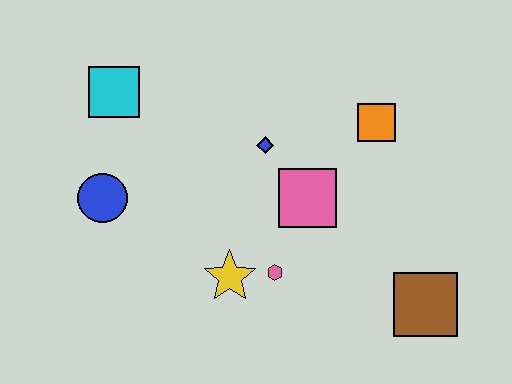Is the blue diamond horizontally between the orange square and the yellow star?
Yes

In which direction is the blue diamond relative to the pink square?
The blue diamond is above the pink square.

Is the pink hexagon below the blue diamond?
Yes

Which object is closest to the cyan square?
The blue circle is closest to the cyan square.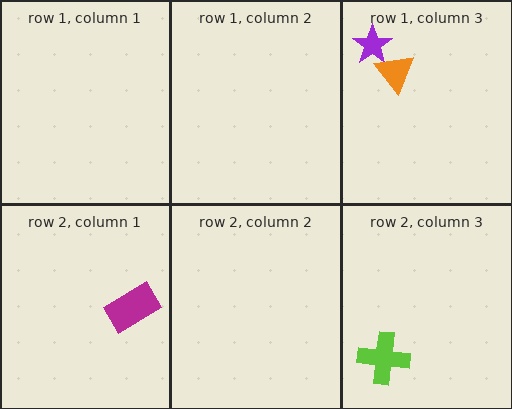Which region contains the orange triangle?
The row 1, column 3 region.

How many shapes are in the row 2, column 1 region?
1.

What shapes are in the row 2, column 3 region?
The lime cross.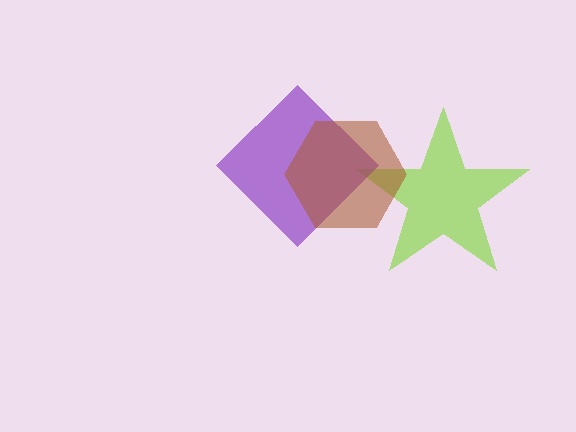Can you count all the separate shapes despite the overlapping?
Yes, there are 3 separate shapes.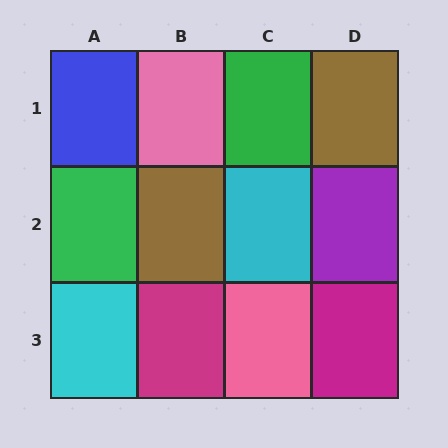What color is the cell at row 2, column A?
Green.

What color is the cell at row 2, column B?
Brown.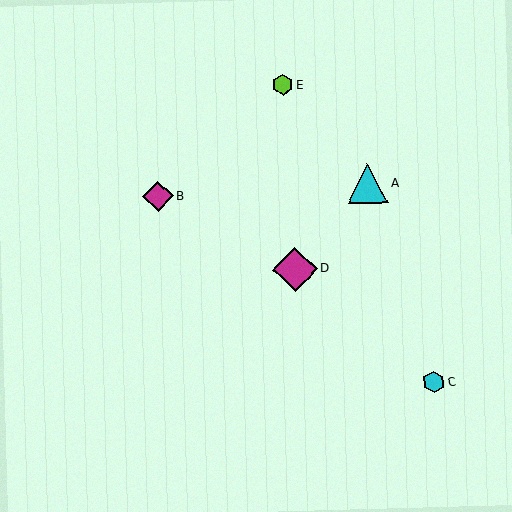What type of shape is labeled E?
Shape E is a lime hexagon.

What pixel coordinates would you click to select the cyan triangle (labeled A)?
Click at (368, 184) to select the cyan triangle A.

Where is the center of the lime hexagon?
The center of the lime hexagon is at (283, 85).